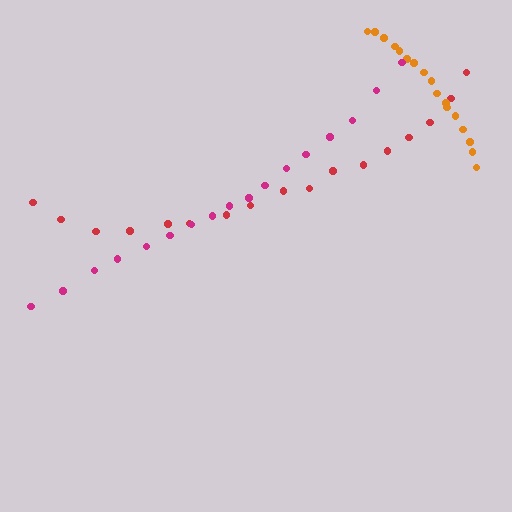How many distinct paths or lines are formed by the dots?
There are 3 distinct paths.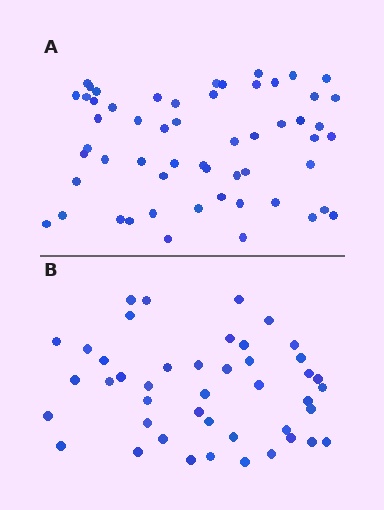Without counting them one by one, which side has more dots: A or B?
Region A (the top region) has more dots.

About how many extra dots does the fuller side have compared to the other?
Region A has roughly 12 or so more dots than region B.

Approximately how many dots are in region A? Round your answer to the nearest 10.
About 60 dots. (The exact count is 56, which rounds to 60.)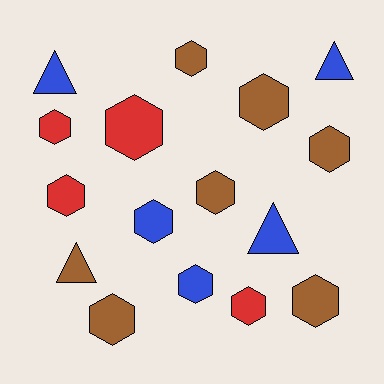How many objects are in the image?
There are 16 objects.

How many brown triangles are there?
There is 1 brown triangle.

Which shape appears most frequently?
Hexagon, with 12 objects.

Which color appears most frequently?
Brown, with 7 objects.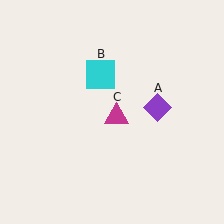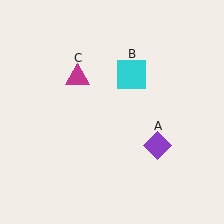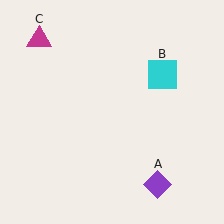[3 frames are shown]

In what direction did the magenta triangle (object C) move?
The magenta triangle (object C) moved up and to the left.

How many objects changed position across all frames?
3 objects changed position: purple diamond (object A), cyan square (object B), magenta triangle (object C).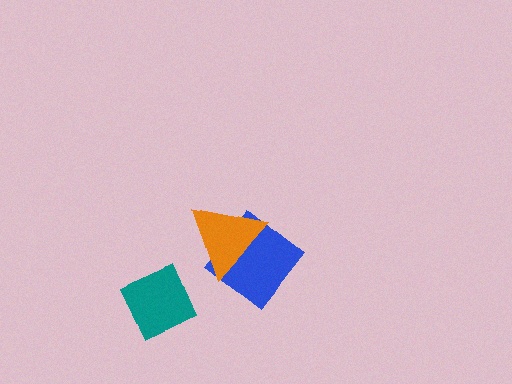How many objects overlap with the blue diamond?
1 object overlaps with the blue diamond.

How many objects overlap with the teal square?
0 objects overlap with the teal square.